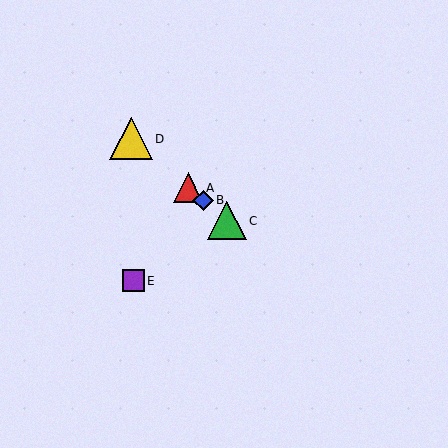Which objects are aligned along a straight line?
Objects A, B, C, D are aligned along a straight line.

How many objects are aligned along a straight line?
4 objects (A, B, C, D) are aligned along a straight line.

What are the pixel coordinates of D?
Object D is at (131, 139).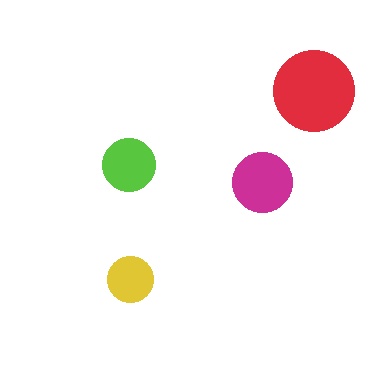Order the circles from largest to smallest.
the red one, the magenta one, the lime one, the yellow one.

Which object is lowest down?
The yellow circle is bottommost.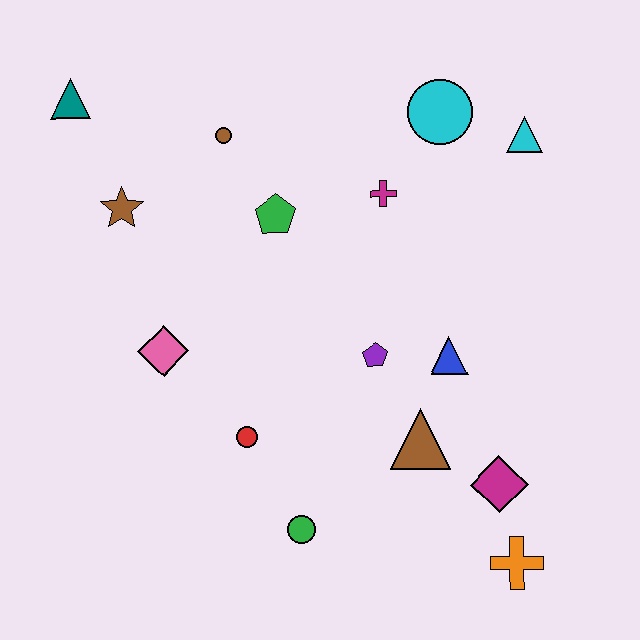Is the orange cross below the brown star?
Yes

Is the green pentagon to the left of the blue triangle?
Yes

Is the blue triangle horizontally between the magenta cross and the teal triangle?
No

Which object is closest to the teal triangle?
The brown star is closest to the teal triangle.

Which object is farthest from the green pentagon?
The orange cross is farthest from the green pentagon.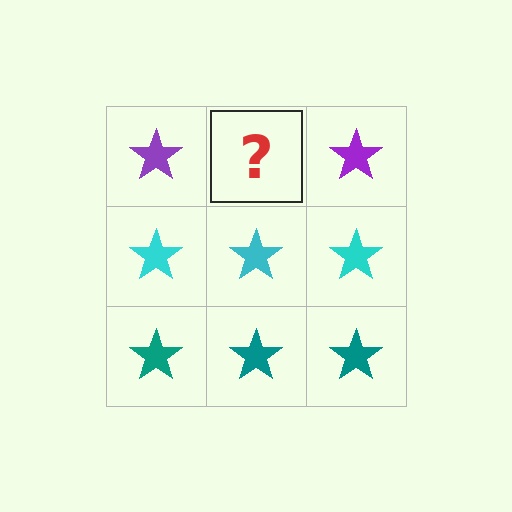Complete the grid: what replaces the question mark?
The question mark should be replaced with a purple star.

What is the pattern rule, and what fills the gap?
The rule is that each row has a consistent color. The gap should be filled with a purple star.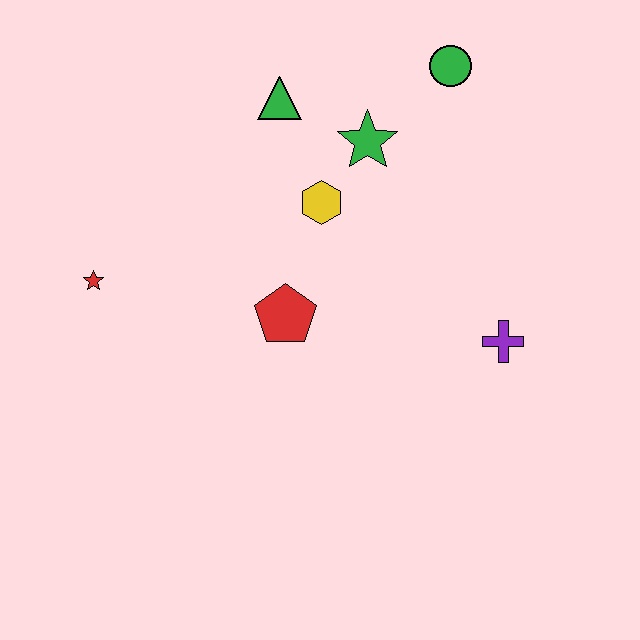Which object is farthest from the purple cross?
The red star is farthest from the purple cross.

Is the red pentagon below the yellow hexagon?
Yes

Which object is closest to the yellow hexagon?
The green star is closest to the yellow hexagon.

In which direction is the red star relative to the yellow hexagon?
The red star is to the left of the yellow hexagon.